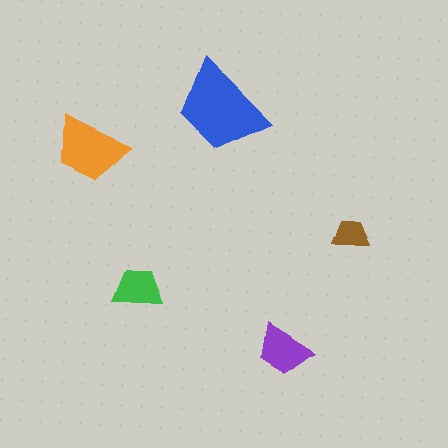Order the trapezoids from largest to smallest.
the blue one, the orange one, the purple one, the green one, the brown one.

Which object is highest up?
The blue trapezoid is topmost.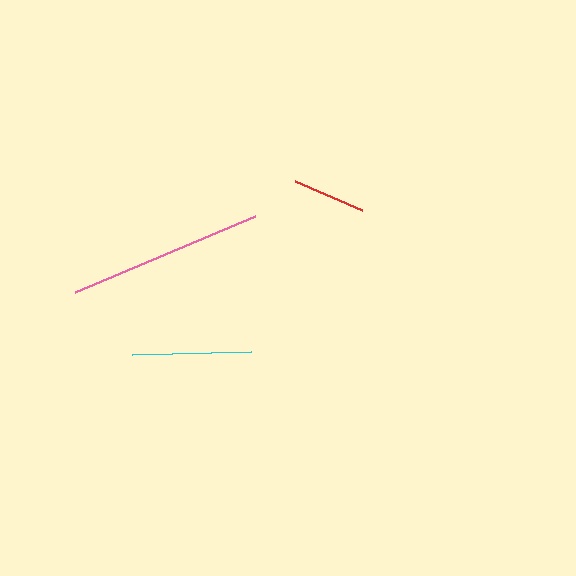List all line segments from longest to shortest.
From longest to shortest: pink, cyan, red.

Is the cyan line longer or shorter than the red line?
The cyan line is longer than the red line.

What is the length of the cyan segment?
The cyan segment is approximately 119 pixels long.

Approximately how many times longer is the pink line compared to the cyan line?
The pink line is approximately 1.6 times the length of the cyan line.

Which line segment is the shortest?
The red line is the shortest at approximately 74 pixels.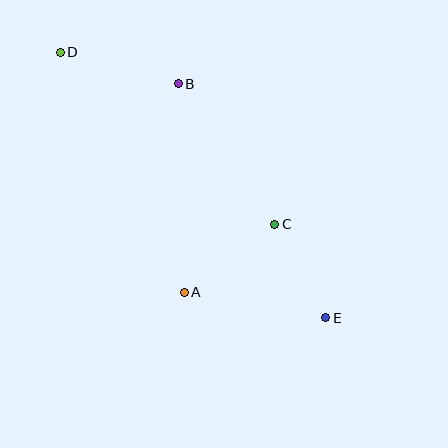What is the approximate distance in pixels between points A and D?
The distance between A and D is approximately 270 pixels.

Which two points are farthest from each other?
Points D and E are farthest from each other.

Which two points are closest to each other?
Points C and E are closest to each other.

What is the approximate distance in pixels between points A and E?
The distance between A and E is approximately 144 pixels.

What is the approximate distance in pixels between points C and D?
The distance between C and D is approximately 275 pixels.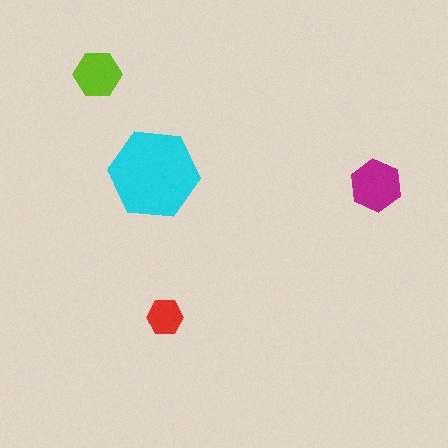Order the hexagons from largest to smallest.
the cyan one, the magenta one, the lime one, the red one.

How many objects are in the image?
There are 4 objects in the image.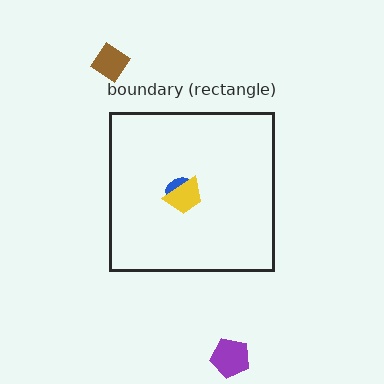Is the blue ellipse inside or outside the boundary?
Inside.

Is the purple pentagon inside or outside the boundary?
Outside.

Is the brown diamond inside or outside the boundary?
Outside.